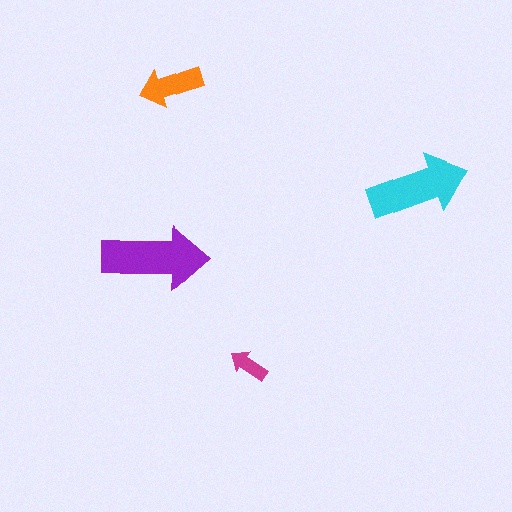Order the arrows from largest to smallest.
the purple one, the cyan one, the orange one, the magenta one.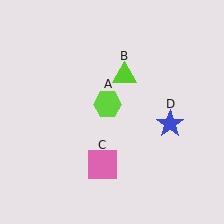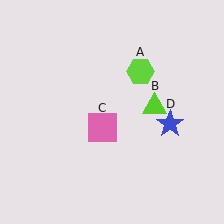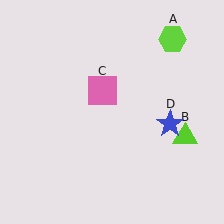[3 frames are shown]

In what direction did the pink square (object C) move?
The pink square (object C) moved up.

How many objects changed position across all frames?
3 objects changed position: lime hexagon (object A), lime triangle (object B), pink square (object C).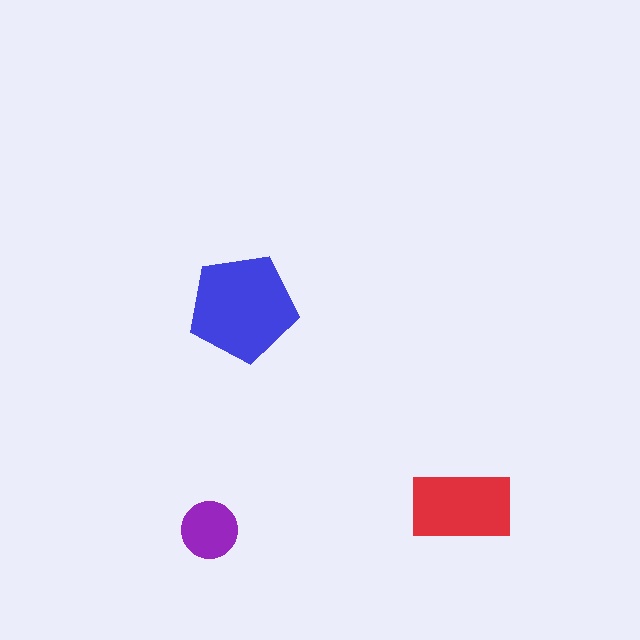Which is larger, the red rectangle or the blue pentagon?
The blue pentagon.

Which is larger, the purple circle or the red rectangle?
The red rectangle.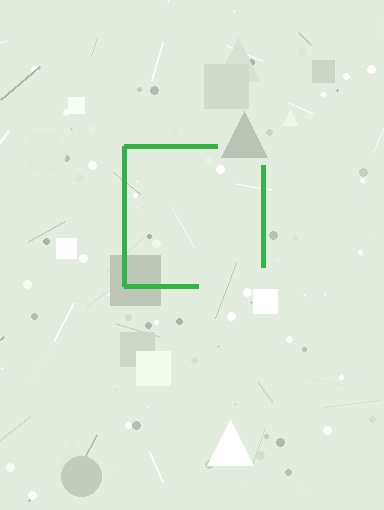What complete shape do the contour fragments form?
The contour fragments form a square.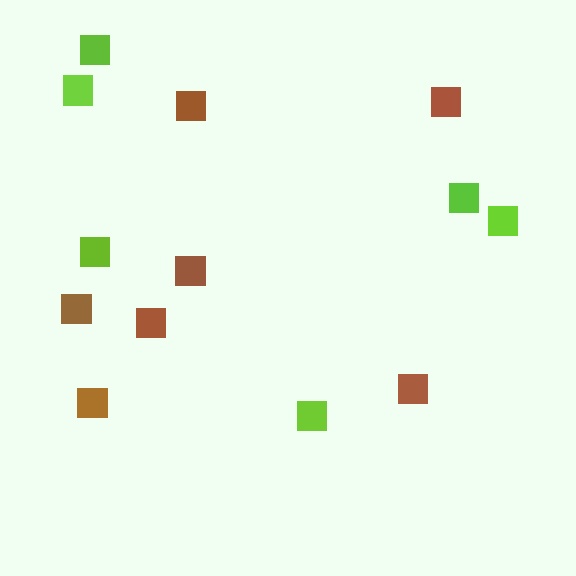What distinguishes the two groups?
There are 2 groups: one group of brown squares (7) and one group of lime squares (6).